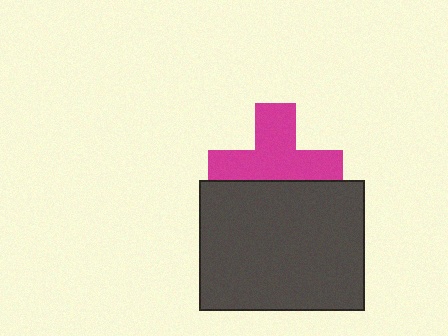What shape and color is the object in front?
The object in front is a dark gray rectangle.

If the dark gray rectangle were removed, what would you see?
You would see the complete magenta cross.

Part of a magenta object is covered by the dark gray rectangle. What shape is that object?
It is a cross.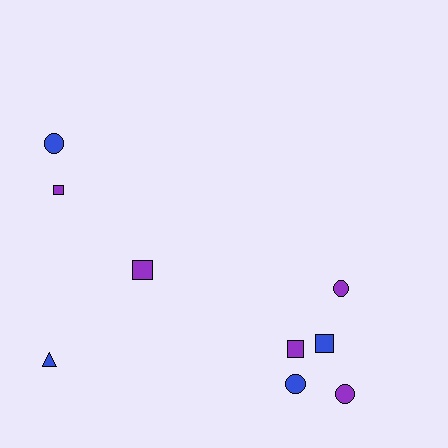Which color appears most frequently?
Purple, with 5 objects.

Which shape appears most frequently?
Square, with 4 objects.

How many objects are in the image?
There are 9 objects.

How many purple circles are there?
There are 2 purple circles.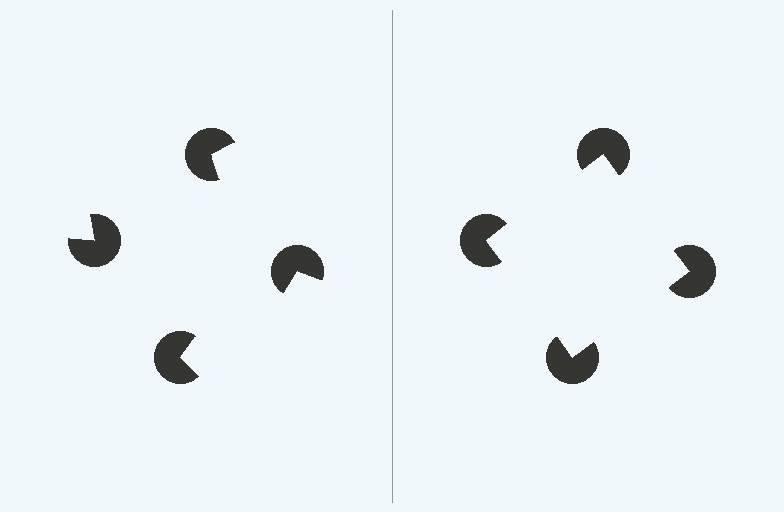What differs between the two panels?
The pac-man discs are positioned identically on both sides; only the wedge orientations differ. On the right they align to a square; on the left they are misaligned.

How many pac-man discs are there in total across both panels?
8 — 4 on each side.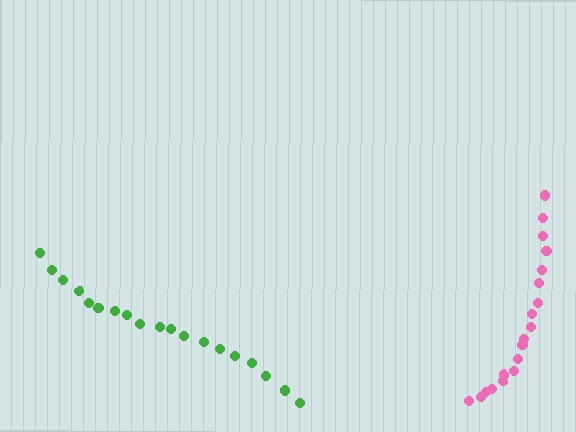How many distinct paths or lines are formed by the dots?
There are 2 distinct paths.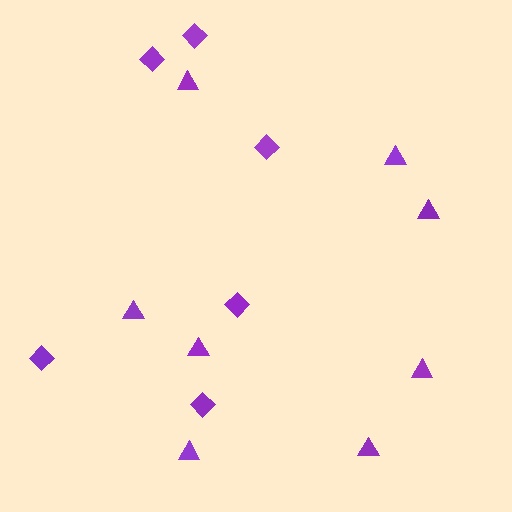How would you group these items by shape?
There are 2 groups: one group of triangles (8) and one group of diamonds (6).